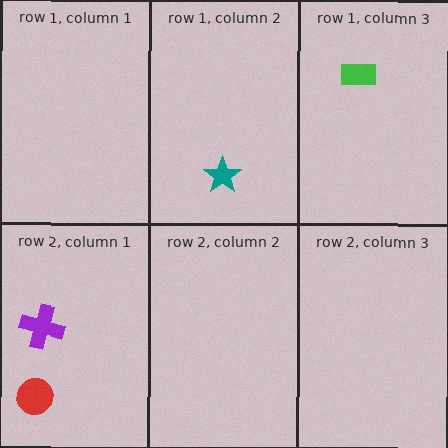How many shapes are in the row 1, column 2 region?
1.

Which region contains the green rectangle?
The row 1, column 3 region.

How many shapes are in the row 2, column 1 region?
2.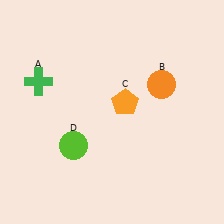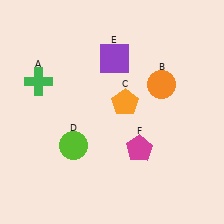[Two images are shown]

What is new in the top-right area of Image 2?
A purple square (E) was added in the top-right area of Image 2.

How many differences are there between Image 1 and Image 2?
There are 2 differences between the two images.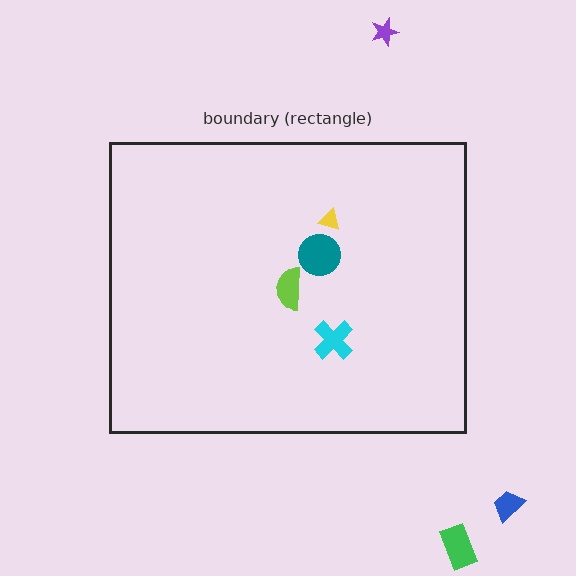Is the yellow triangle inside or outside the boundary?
Inside.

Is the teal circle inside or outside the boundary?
Inside.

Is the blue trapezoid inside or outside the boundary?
Outside.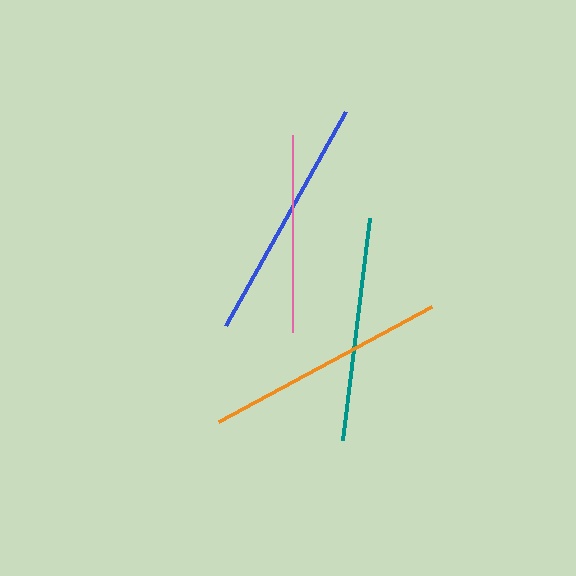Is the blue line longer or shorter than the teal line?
The blue line is longer than the teal line.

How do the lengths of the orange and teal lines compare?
The orange and teal lines are approximately the same length.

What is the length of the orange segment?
The orange segment is approximately 242 pixels long.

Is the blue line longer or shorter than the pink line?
The blue line is longer than the pink line.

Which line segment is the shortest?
The pink line is the shortest at approximately 197 pixels.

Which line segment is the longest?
The blue line is the longest at approximately 246 pixels.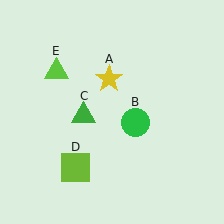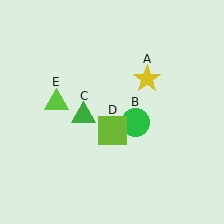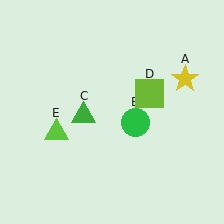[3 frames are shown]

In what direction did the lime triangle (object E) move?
The lime triangle (object E) moved down.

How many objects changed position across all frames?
3 objects changed position: yellow star (object A), lime square (object D), lime triangle (object E).